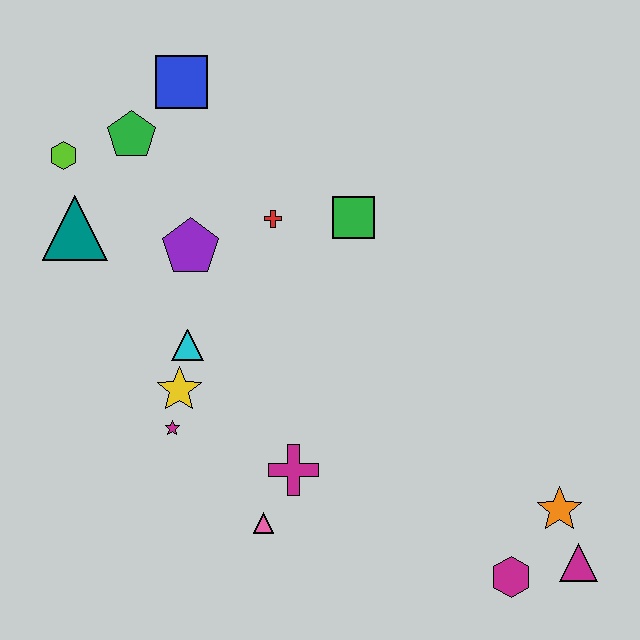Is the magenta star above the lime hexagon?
No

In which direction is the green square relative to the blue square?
The green square is to the right of the blue square.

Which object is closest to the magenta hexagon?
The magenta triangle is closest to the magenta hexagon.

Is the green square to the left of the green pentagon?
No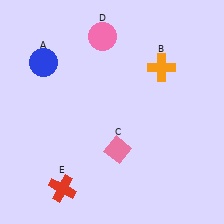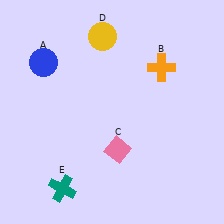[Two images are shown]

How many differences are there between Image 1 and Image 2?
There are 2 differences between the two images.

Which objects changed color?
D changed from pink to yellow. E changed from red to teal.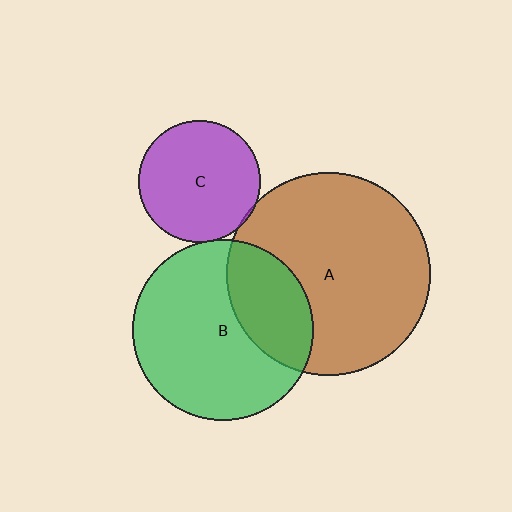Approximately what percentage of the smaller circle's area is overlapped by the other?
Approximately 5%.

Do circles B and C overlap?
Yes.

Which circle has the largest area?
Circle A (brown).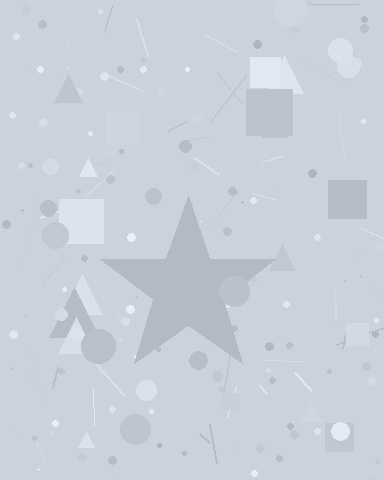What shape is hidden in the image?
A star is hidden in the image.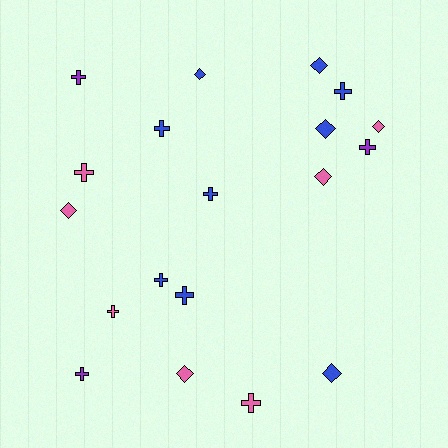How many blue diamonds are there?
There are 4 blue diamonds.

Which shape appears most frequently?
Cross, with 11 objects.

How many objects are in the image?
There are 19 objects.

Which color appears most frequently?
Blue, with 9 objects.